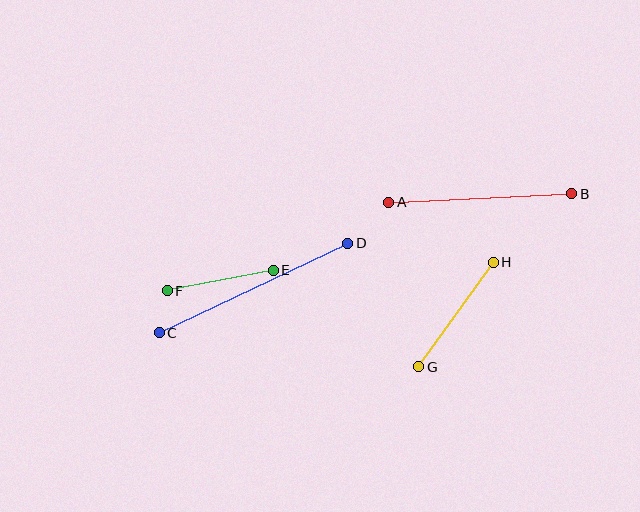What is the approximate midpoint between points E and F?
The midpoint is at approximately (220, 280) pixels.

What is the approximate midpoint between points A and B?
The midpoint is at approximately (480, 198) pixels.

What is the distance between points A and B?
The distance is approximately 183 pixels.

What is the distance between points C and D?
The distance is approximately 208 pixels.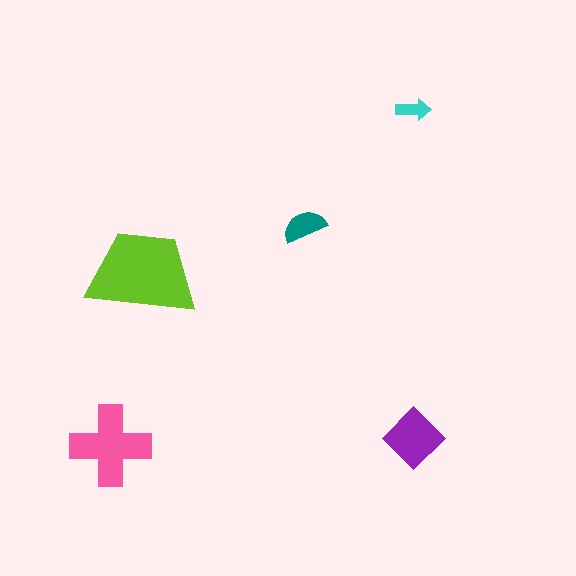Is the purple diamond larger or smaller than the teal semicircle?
Larger.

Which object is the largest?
The lime trapezoid.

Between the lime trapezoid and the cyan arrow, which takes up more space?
The lime trapezoid.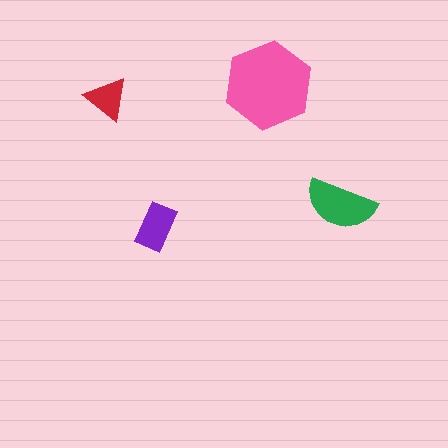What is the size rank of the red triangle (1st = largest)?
4th.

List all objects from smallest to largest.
The red triangle, the purple rectangle, the green semicircle, the pink hexagon.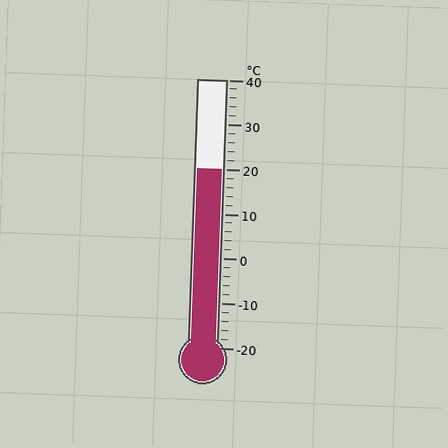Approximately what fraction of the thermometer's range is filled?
The thermometer is filled to approximately 65% of its range.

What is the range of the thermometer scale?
The thermometer scale ranges from -20°C to 40°C.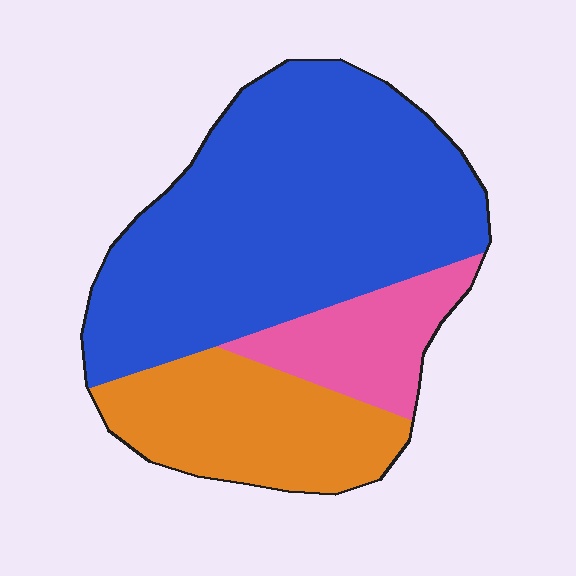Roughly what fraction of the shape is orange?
Orange takes up between a sixth and a third of the shape.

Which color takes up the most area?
Blue, at roughly 60%.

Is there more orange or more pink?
Orange.